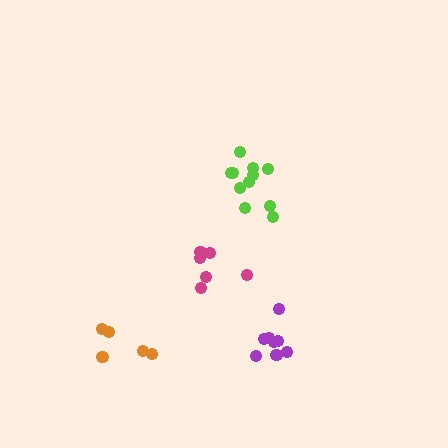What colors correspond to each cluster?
The clusters are colored: lime, orange, purple, magenta.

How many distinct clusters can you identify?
There are 4 distinct clusters.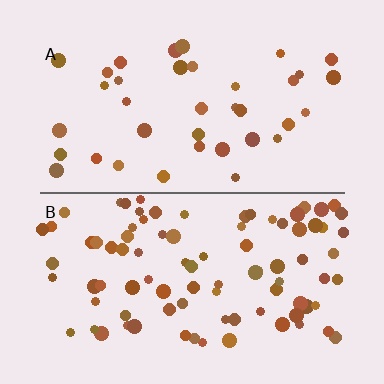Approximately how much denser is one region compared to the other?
Approximately 2.4× — region B over region A.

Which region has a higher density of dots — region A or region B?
B (the bottom).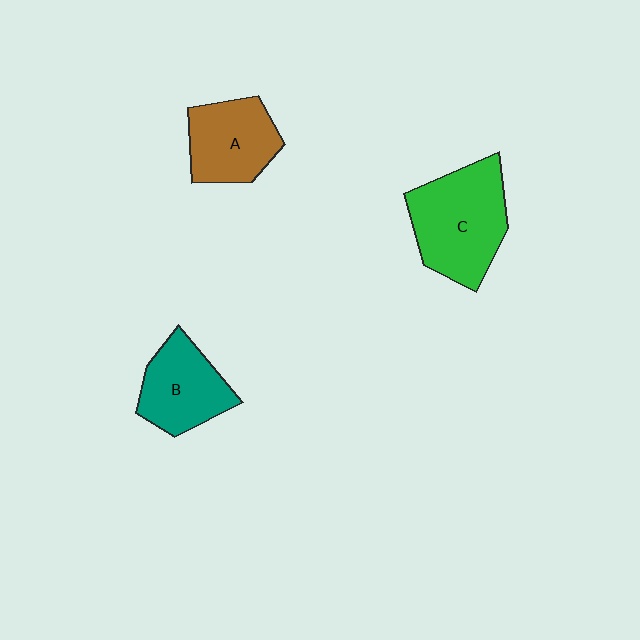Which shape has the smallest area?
Shape B (teal).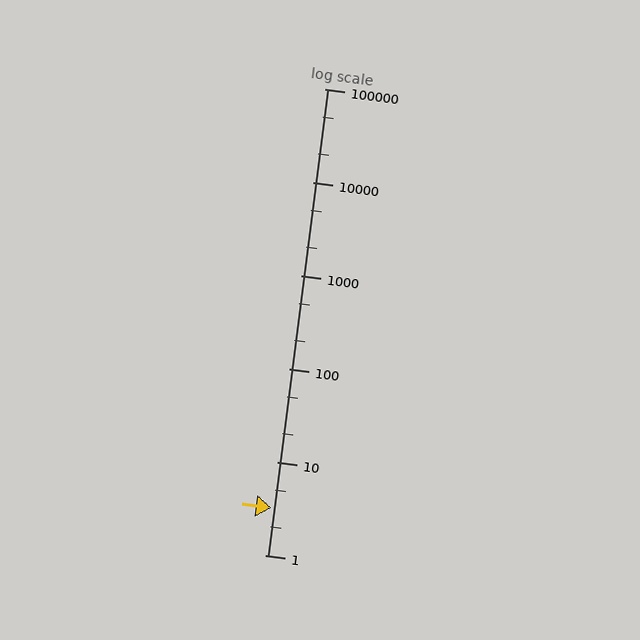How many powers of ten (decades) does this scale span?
The scale spans 5 decades, from 1 to 100000.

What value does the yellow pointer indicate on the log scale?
The pointer indicates approximately 3.2.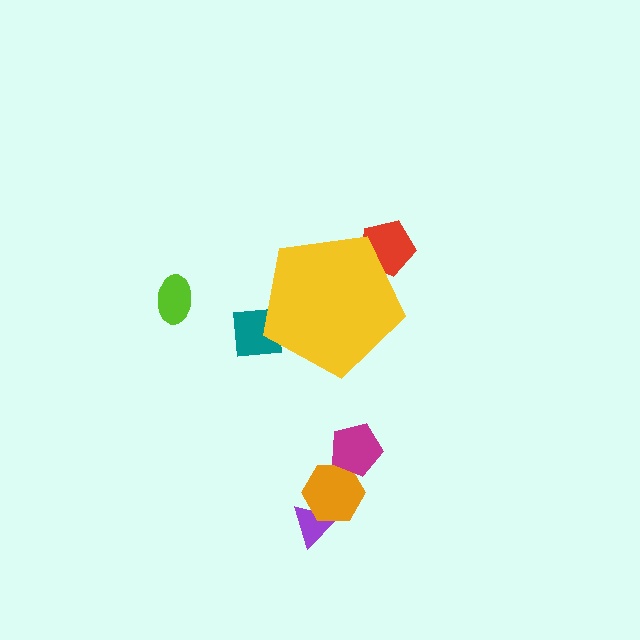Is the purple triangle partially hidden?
No, the purple triangle is fully visible.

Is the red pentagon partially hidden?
Yes, the red pentagon is partially hidden behind the yellow pentagon.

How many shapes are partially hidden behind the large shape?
2 shapes are partially hidden.